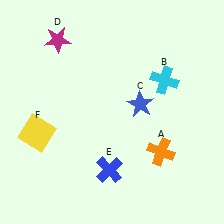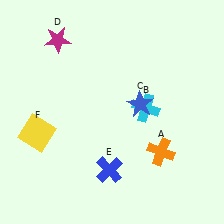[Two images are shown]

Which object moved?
The cyan cross (B) moved down.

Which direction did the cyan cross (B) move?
The cyan cross (B) moved down.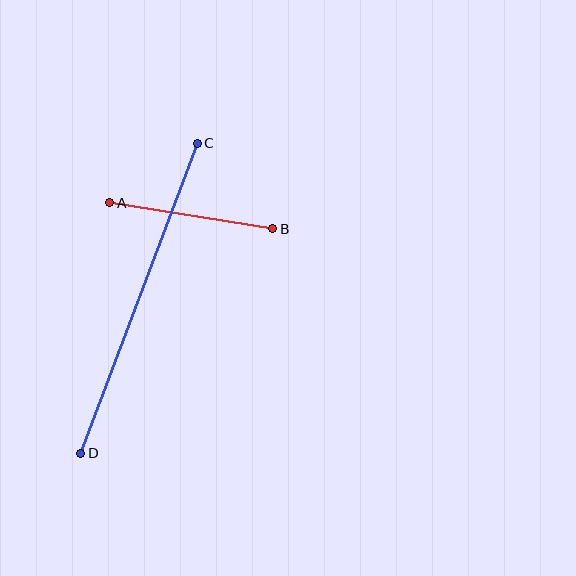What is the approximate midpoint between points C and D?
The midpoint is at approximately (139, 298) pixels.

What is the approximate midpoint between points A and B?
The midpoint is at approximately (191, 216) pixels.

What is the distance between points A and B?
The distance is approximately 165 pixels.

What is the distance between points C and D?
The distance is approximately 331 pixels.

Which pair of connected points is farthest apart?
Points C and D are farthest apart.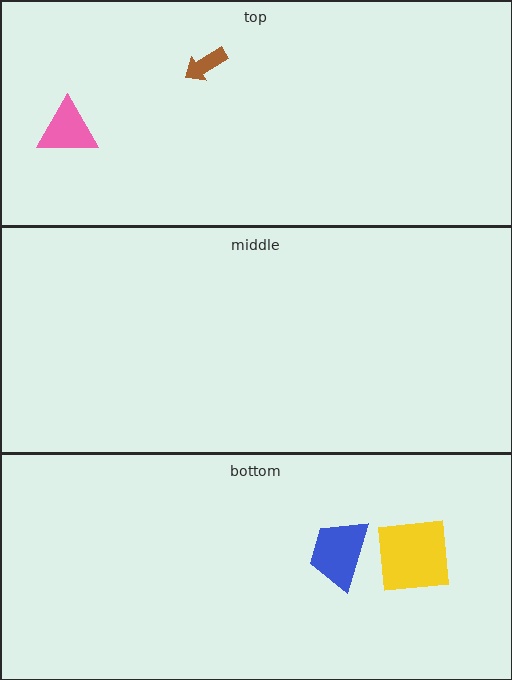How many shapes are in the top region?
2.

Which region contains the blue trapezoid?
The bottom region.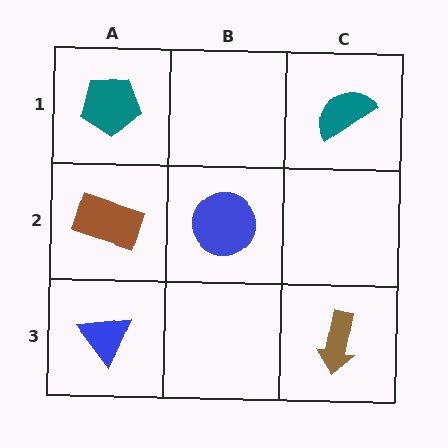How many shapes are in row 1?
2 shapes.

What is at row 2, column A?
A brown rectangle.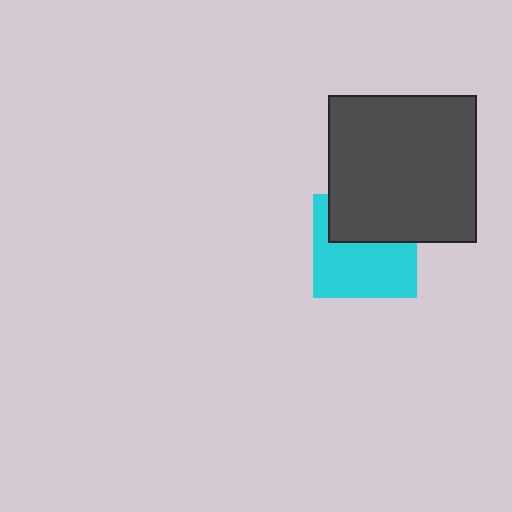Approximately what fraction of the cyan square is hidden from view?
Roughly 42% of the cyan square is hidden behind the dark gray square.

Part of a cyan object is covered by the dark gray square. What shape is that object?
It is a square.